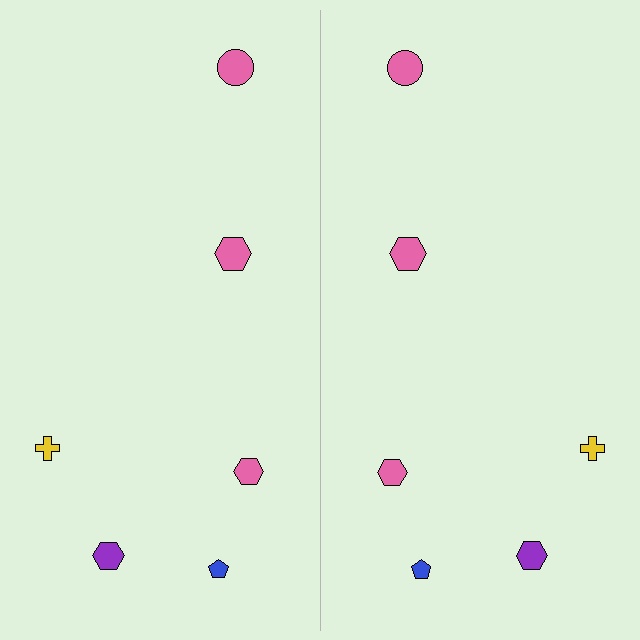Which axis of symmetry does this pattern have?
The pattern has a vertical axis of symmetry running through the center of the image.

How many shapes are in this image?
There are 12 shapes in this image.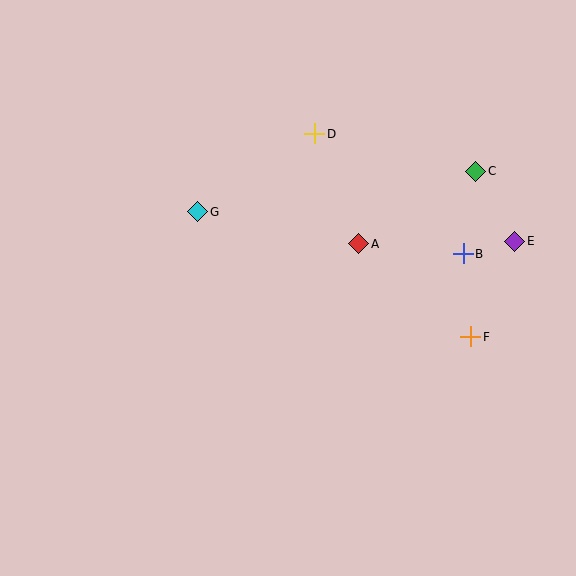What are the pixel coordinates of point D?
Point D is at (315, 134).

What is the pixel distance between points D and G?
The distance between D and G is 141 pixels.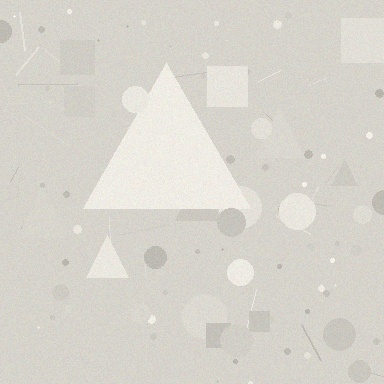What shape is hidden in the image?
A triangle is hidden in the image.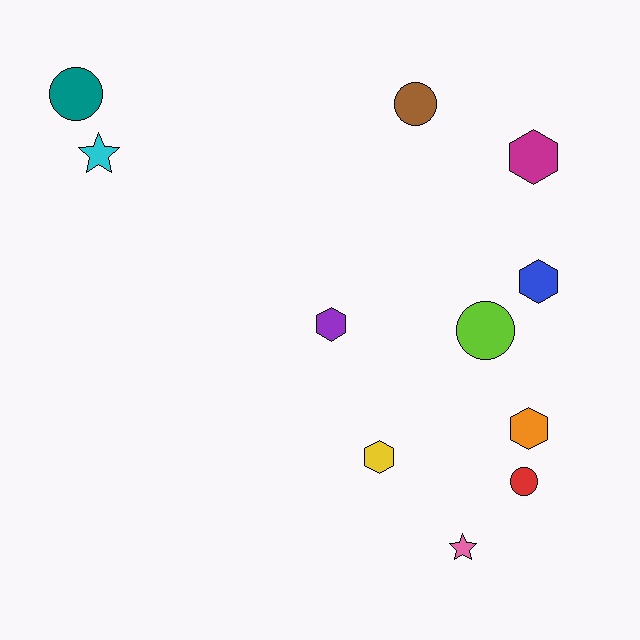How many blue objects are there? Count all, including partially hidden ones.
There is 1 blue object.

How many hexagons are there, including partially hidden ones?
There are 5 hexagons.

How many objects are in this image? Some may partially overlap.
There are 11 objects.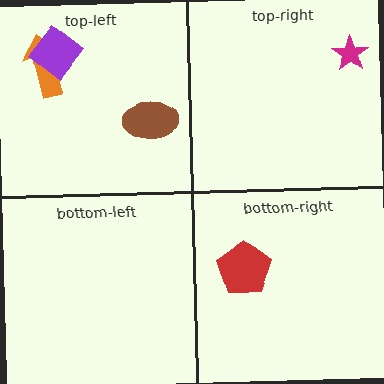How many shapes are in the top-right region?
1.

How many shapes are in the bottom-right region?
1.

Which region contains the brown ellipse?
The top-left region.